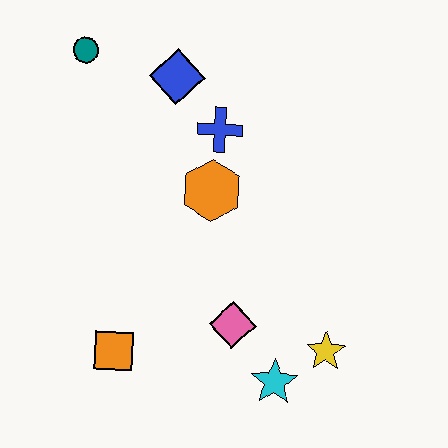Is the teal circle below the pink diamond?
No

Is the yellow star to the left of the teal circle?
No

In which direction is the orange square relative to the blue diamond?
The orange square is below the blue diamond.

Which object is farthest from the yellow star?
The teal circle is farthest from the yellow star.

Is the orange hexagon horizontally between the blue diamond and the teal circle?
No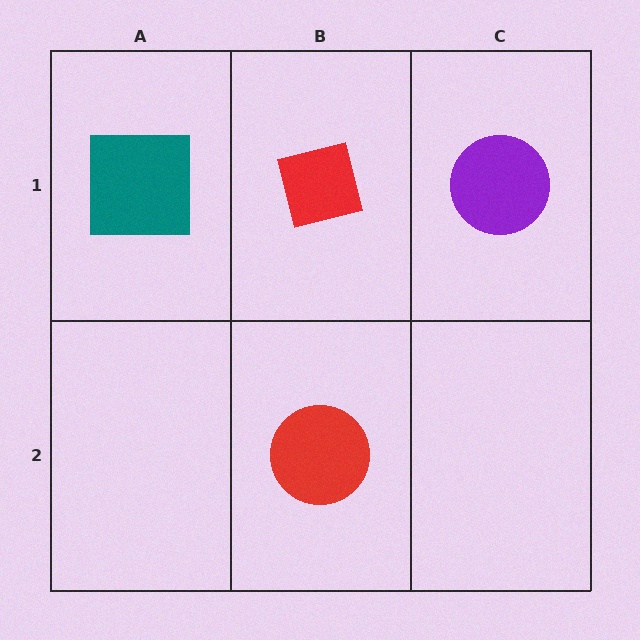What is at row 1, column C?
A purple circle.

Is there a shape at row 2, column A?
No, that cell is empty.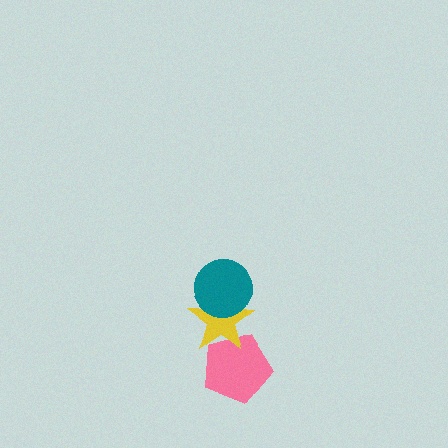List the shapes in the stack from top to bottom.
From top to bottom: the teal circle, the yellow star, the pink pentagon.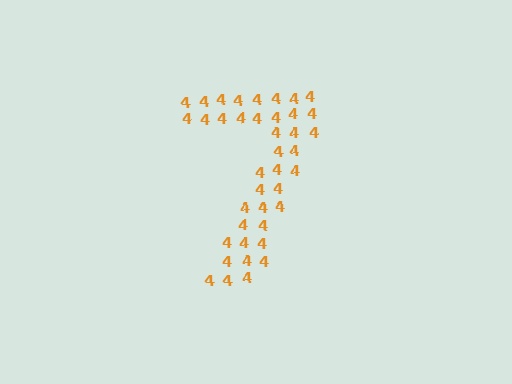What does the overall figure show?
The overall figure shows the digit 7.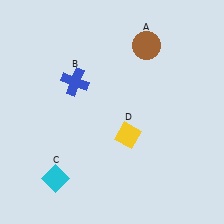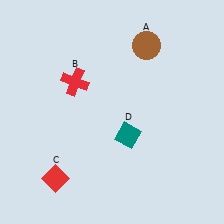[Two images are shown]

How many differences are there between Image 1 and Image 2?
There are 3 differences between the two images.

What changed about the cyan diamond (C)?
In Image 1, C is cyan. In Image 2, it changed to red.